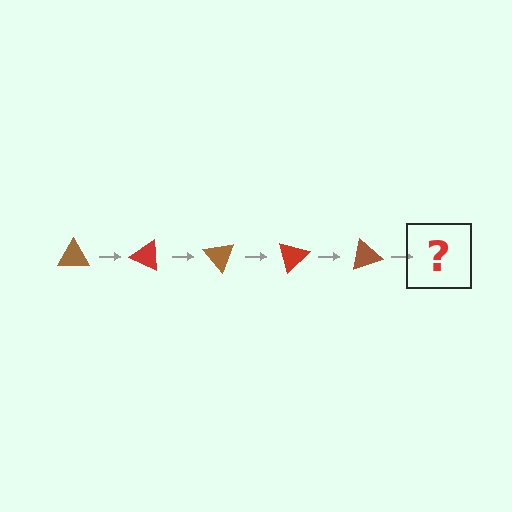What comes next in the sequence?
The next element should be a red triangle, rotated 125 degrees from the start.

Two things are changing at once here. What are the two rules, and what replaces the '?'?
The two rules are that it rotates 25 degrees each step and the color cycles through brown and red. The '?' should be a red triangle, rotated 125 degrees from the start.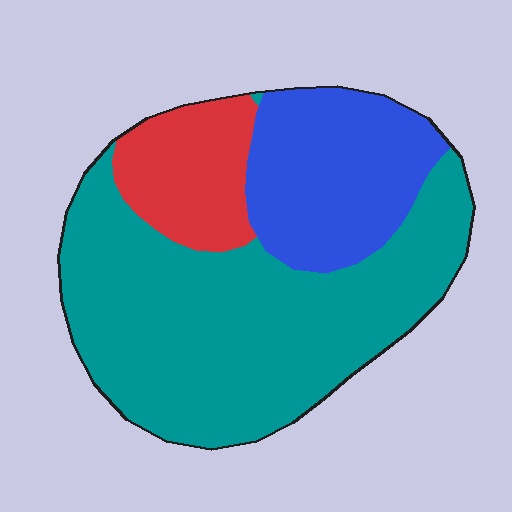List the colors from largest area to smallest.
From largest to smallest: teal, blue, red.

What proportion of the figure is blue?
Blue covers about 25% of the figure.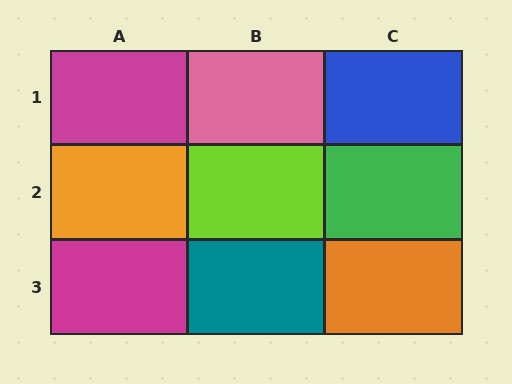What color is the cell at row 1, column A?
Magenta.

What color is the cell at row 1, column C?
Blue.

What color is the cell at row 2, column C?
Green.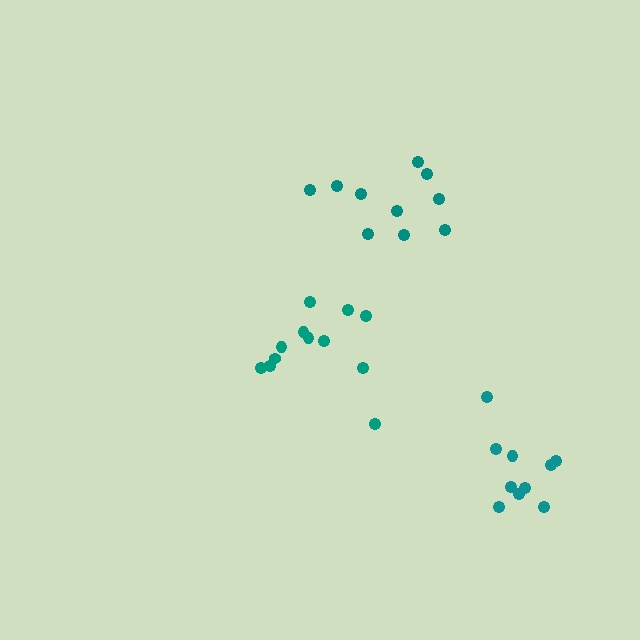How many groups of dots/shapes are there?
There are 3 groups.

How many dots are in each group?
Group 1: 10 dots, Group 2: 10 dots, Group 3: 12 dots (32 total).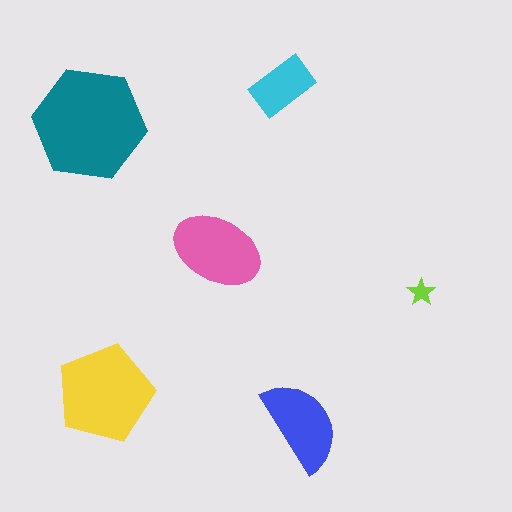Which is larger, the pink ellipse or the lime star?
The pink ellipse.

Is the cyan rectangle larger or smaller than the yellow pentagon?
Smaller.